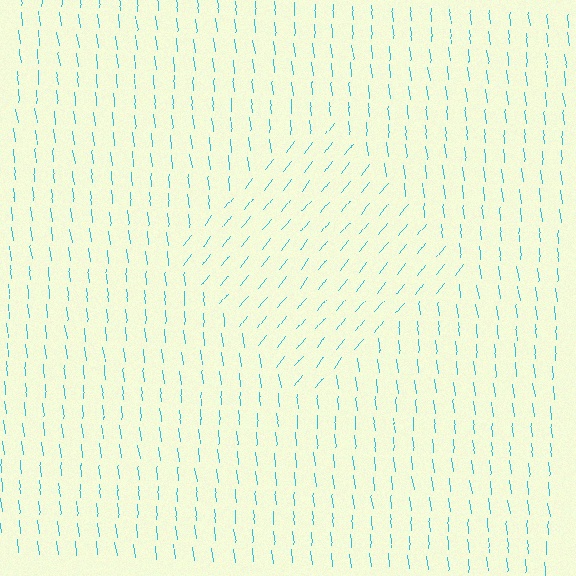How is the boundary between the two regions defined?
The boundary is defined purely by a change in line orientation (approximately 45 degrees difference). All lines are the same color and thickness.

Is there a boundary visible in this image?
Yes, there is a texture boundary formed by a change in line orientation.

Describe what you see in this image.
The image is filled with small cyan line segments. A diamond region in the image has lines oriented differently from the surrounding lines, creating a visible texture boundary.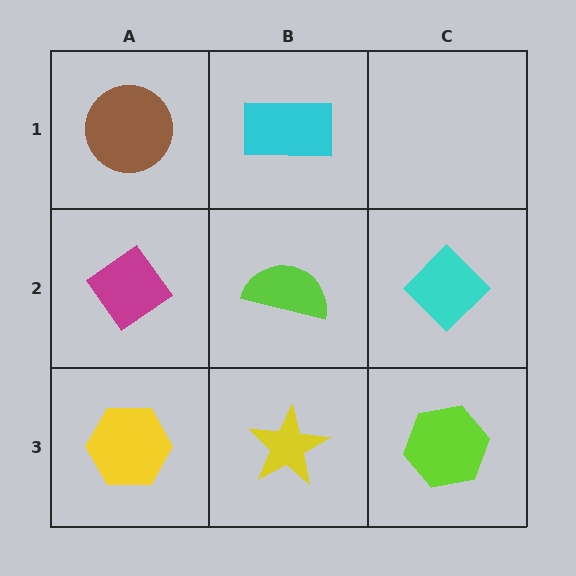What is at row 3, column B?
A yellow star.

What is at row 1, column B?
A cyan rectangle.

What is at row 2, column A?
A magenta diamond.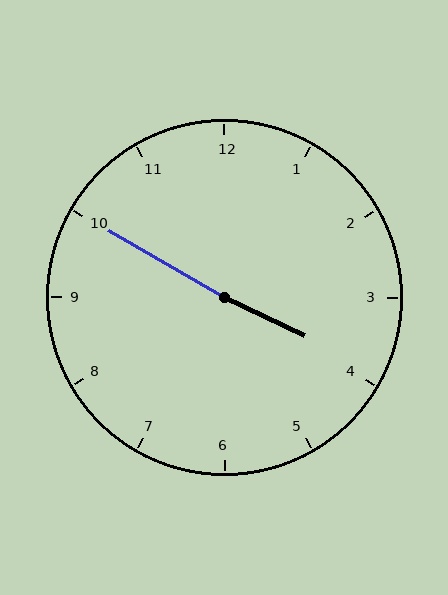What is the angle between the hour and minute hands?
Approximately 175 degrees.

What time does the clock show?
3:50.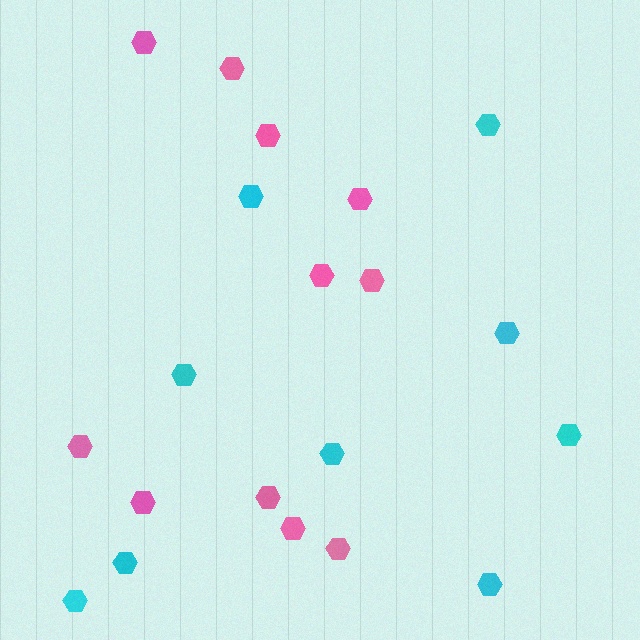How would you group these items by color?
There are 2 groups: one group of pink hexagons (11) and one group of cyan hexagons (9).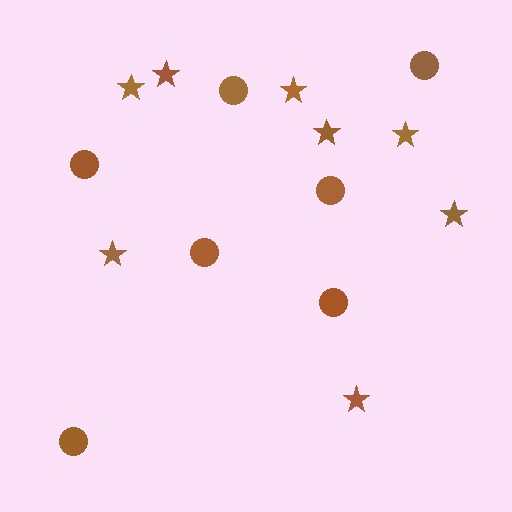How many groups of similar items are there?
There are 2 groups: one group of circles (7) and one group of stars (8).